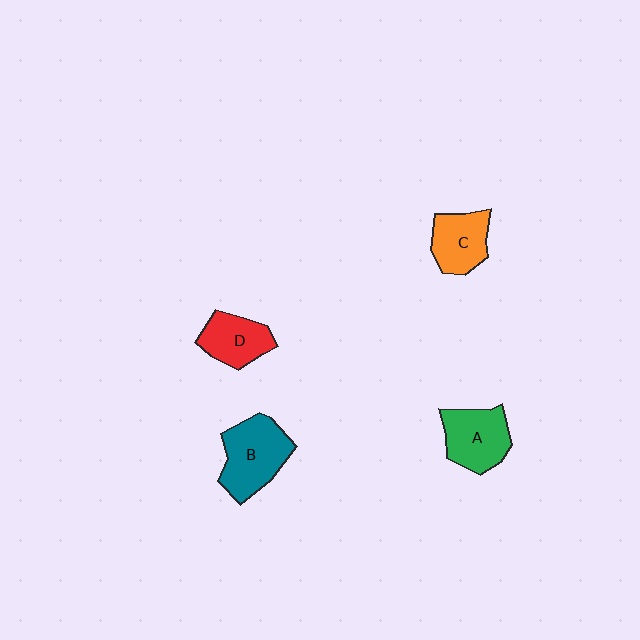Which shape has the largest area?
Shape B (teal).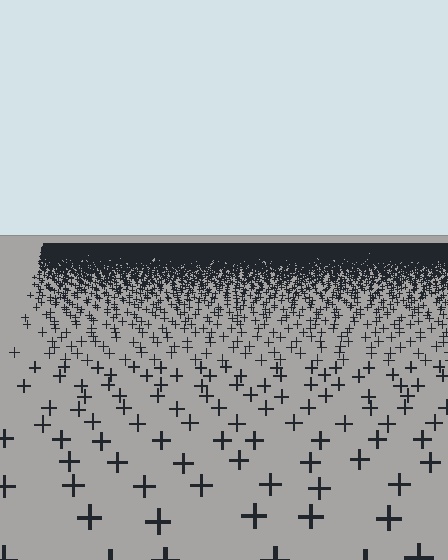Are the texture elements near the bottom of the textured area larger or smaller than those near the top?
Larger. Near the bottom, elements are closer to the viewer and appear at a bigger on-screen size.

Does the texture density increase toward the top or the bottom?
Density increases toward the top.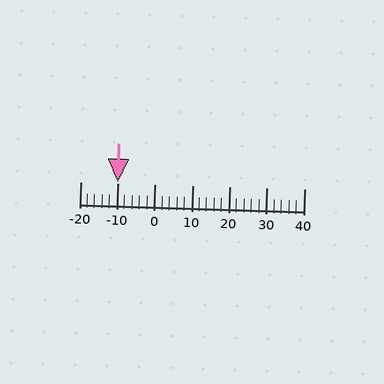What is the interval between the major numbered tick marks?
The major tick marks are spaced 10 units apart.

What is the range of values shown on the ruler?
The ruler shows values from -20 to 40.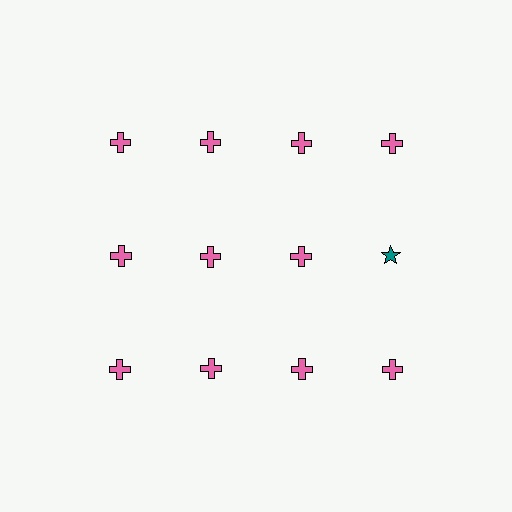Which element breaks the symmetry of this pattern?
The teal star in the second row, second from right column breaks the symmetry. All other shapes are pink crosses.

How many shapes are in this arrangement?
There are 12 shapes arranged in a grid pattern.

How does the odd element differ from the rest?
It differs in both color (teal instead of pink) and shape (star instead of cross).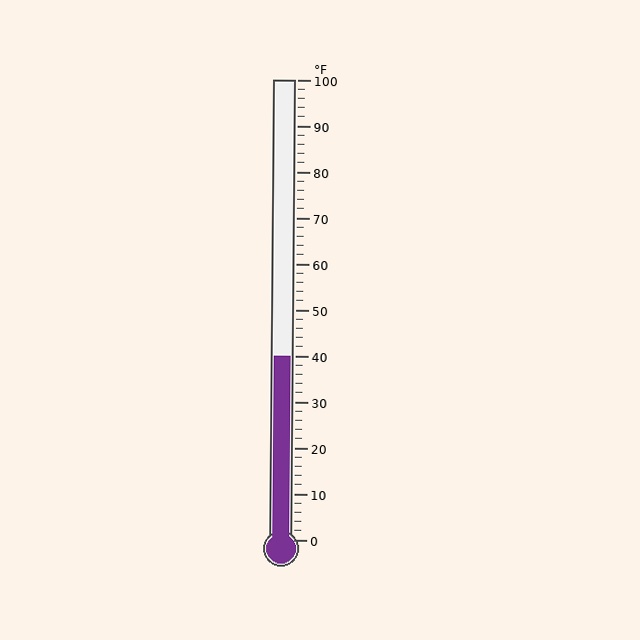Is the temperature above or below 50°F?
The temperature is below 50°F.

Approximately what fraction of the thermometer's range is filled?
The thermometer is filled to approximately 40% of its range.